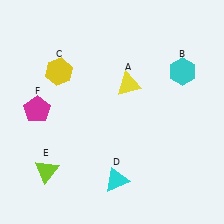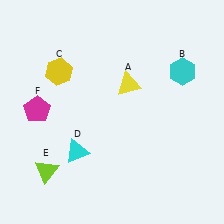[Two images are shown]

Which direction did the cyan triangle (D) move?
The cyan triangle (D) moved left.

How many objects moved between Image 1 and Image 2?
1 object moved between the two images.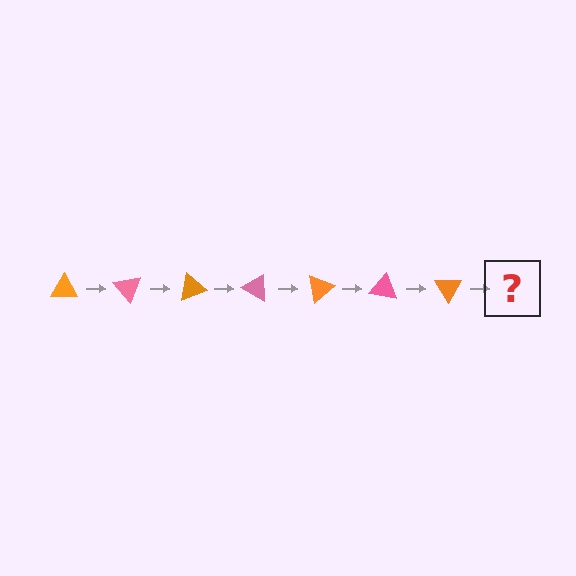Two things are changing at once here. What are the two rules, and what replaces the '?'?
The two rules are that it rotates 50 degrees each step and the color cycles through orange and pink. The '?' should be a pink triangle, rotated 350 degrees from the start.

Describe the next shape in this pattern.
It should be a pink triangle, rotated 350 degrees from the start.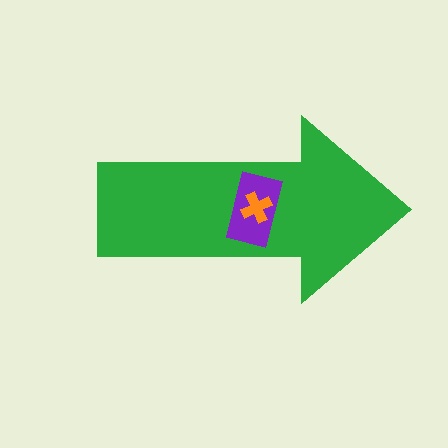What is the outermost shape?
The green arrow.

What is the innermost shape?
The orange cross.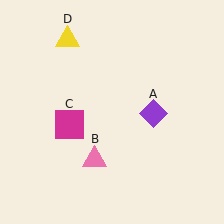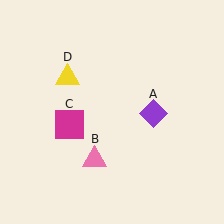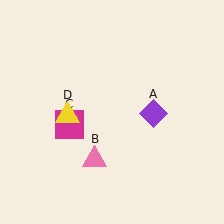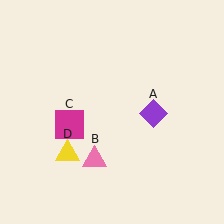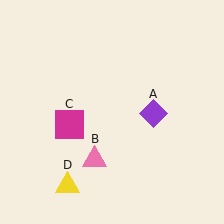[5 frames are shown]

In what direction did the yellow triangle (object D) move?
The yellow triangle (object D) moved down.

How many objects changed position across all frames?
1 object changed position: yellow triangle (object D).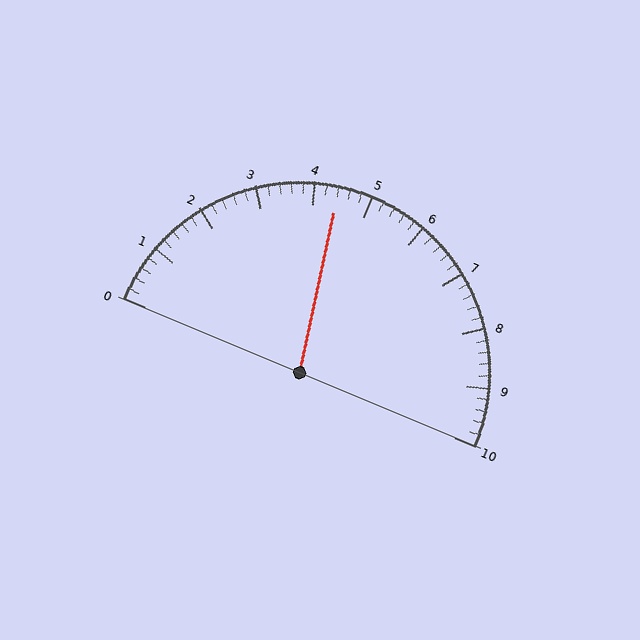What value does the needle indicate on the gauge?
The needle indicates approximately 4.4.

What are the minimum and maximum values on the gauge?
The gauge ranges from 0 to 10.